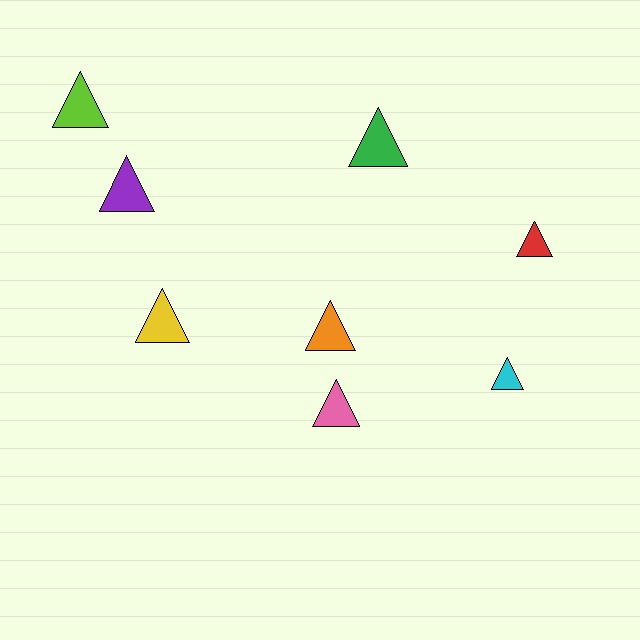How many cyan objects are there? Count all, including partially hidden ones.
There is 1 cyan object.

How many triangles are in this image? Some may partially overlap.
There are 8 triangles.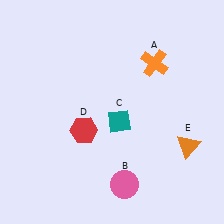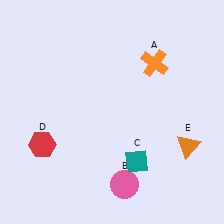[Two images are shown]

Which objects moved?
The objects that moved are: the teal diamond (C), the red hexagon (D).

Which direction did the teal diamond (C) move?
The teal diamond (C) moved down.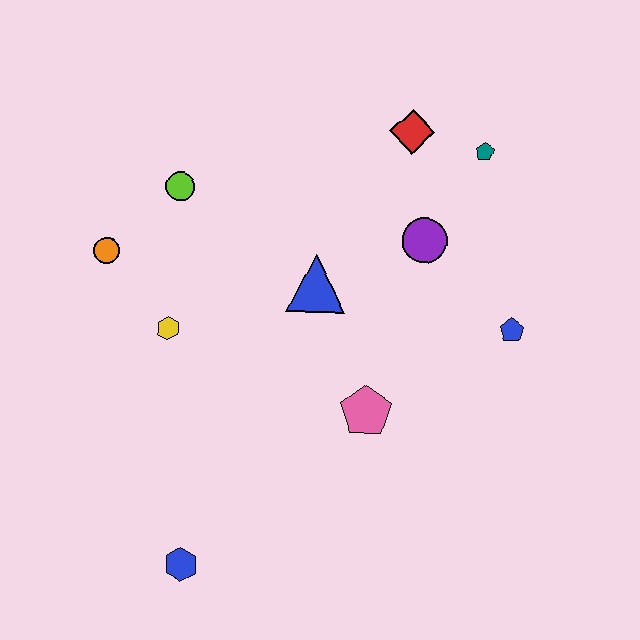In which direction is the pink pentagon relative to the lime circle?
The pink pentagon is below the lime circle.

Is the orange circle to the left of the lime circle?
Yes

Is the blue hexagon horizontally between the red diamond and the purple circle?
No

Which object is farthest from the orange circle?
The blue pentagon is farthest from the orange circle.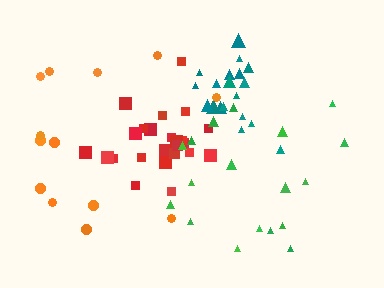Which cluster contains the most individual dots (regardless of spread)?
Red (24).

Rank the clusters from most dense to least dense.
teal, red, green, orange.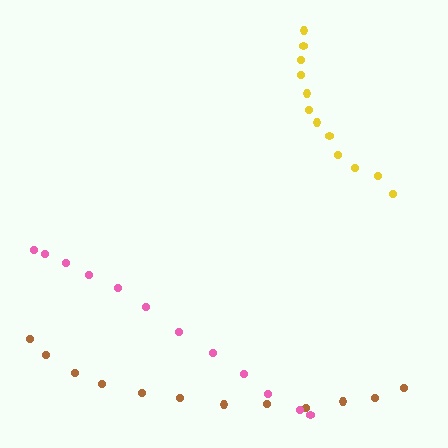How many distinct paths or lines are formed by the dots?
There are 3 distinct paths.